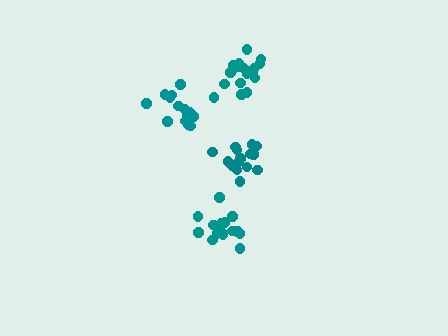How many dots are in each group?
Group 1: 17 dots, Group 2: 19 dots, Group 3: 16 dots, Group 4: 16 dots (68 total).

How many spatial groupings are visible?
There are 4 spatial groupings.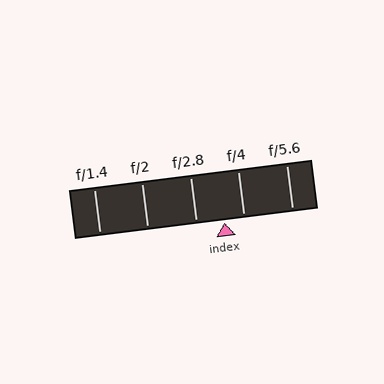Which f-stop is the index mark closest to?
The index mark is closest to f/4.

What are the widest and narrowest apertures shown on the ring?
The widest aperture shown is f/1.4 and the narrowest is f/5.6.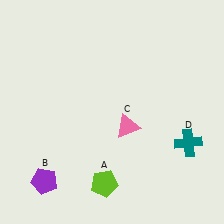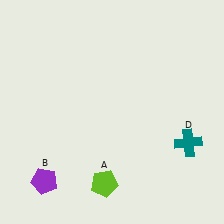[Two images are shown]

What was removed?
The pink triangle (C) was removed in Image 2.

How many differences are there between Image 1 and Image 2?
There is 1 difference between the two images.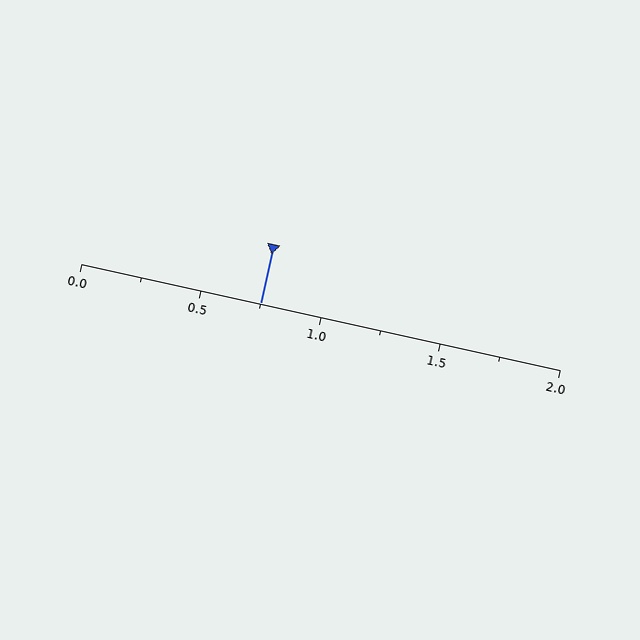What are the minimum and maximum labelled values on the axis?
The axis runs from 0.0 to 2.0.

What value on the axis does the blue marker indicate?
The marker indicates approximately 0.75.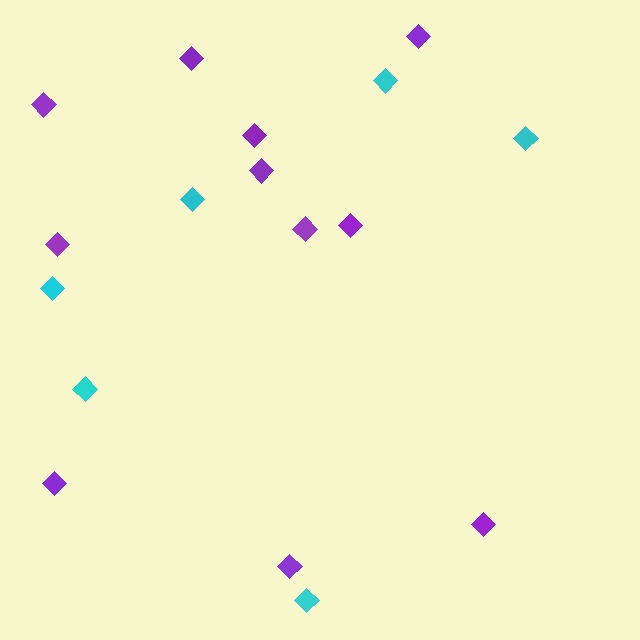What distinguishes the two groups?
There are 2 groups: one group of cyan diamonds (6) and one group of purple diamonds (11).